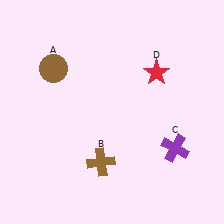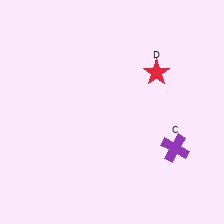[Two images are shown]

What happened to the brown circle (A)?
The brown circle (A) was removed in Image 2. It was in the top-left area of Image 1.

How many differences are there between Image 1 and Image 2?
There are 2 differences between the two images.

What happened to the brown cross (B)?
The brown cross (B) was removed in Image 2. It was in the bottom-left area of Image 1.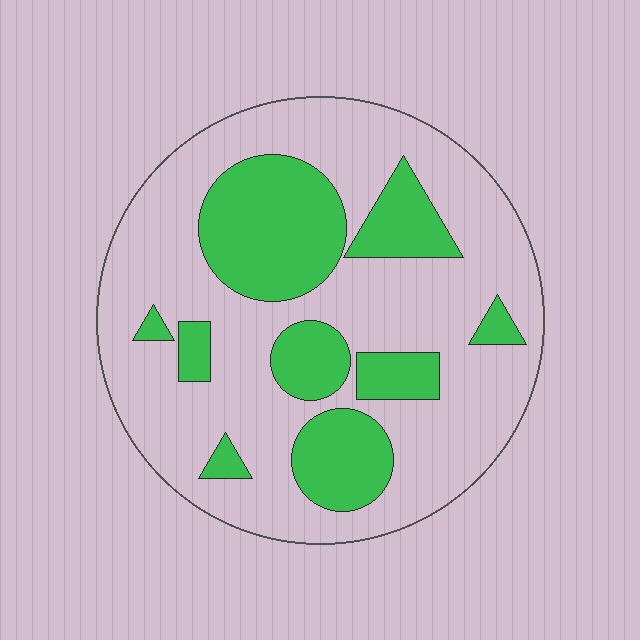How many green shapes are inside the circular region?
9.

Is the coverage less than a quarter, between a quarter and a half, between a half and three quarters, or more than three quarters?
Between a quarter and a half.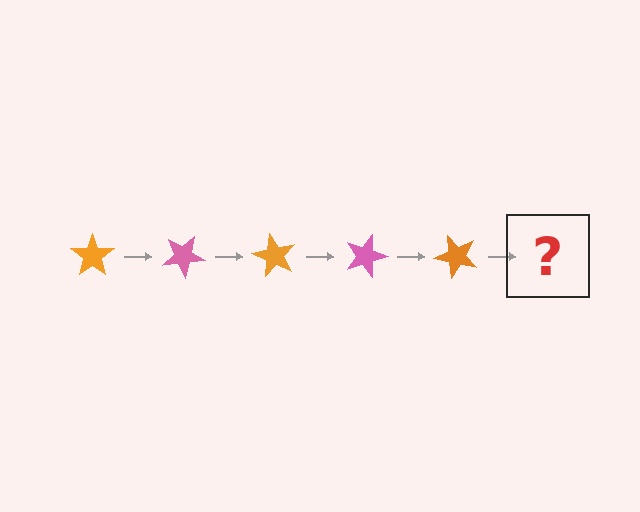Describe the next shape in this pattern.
It should be a pink star, rotated 150 degrees from the start.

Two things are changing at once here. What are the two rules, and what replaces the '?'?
The two rules are that it rotates 30 degrees each step and the color cycles through orange and pink. The '?' should be a pink star, rotated 150 degrees from the start.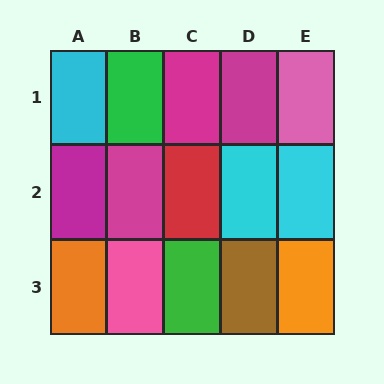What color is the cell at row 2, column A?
Magenta.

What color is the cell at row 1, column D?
Magenta.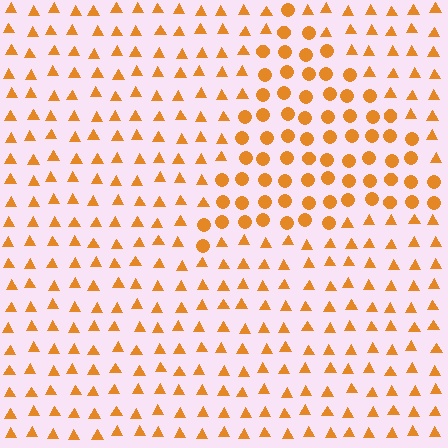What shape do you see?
I see a triangle.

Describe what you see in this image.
The image is filled with small orange elements arranged in a uniform grid. A triangle-shaped region contains circles, while the surrounding area contains triangles. The boundary is defined purely by the change in element shape.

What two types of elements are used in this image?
The image uses circles inside the triangle region and triangles outside it.